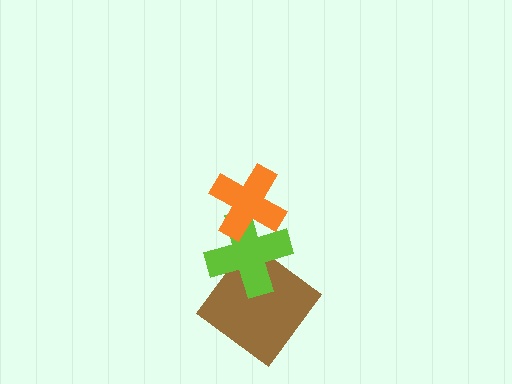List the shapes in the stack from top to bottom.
From top to bottom: the orange cross, the lime cross, the brown diamond.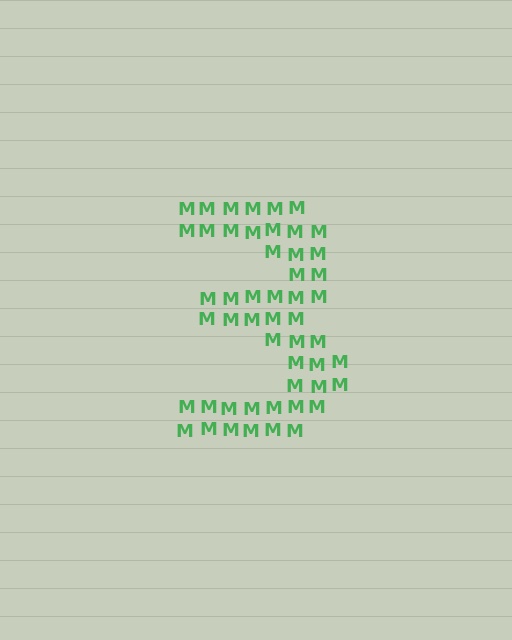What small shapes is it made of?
It is made of small letter M's.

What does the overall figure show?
The overall figure shows the digit 3.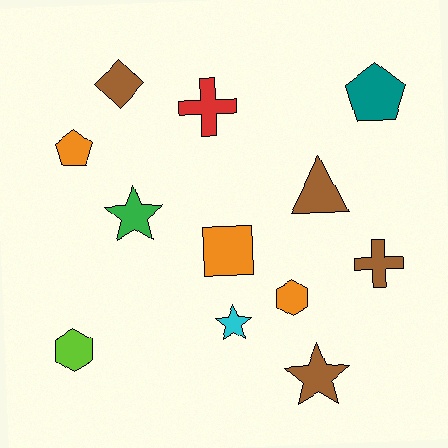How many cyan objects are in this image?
There is 1 cyan object.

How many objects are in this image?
There are 12 objects.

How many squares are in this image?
There is 1 square.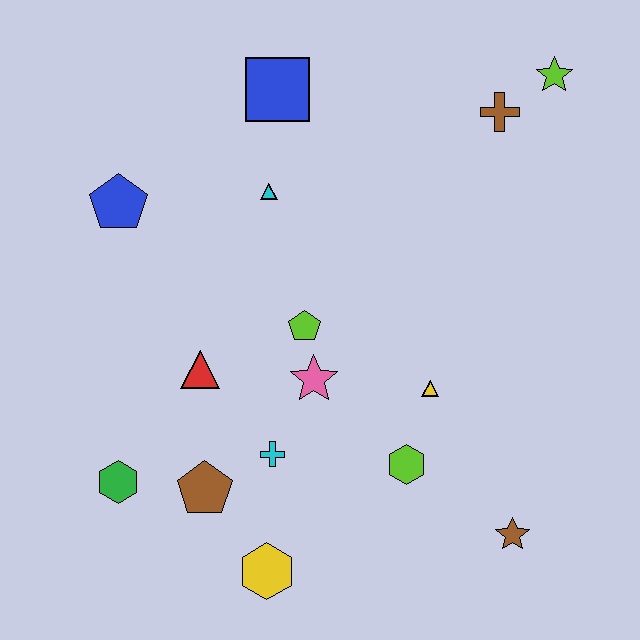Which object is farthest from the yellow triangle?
The blue pentagon is farthest from the yellow triangle.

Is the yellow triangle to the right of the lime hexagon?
Yes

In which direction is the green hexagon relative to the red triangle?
The green hexagon is below the red triangle.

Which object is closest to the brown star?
The lime hexagon is closest to the brown star.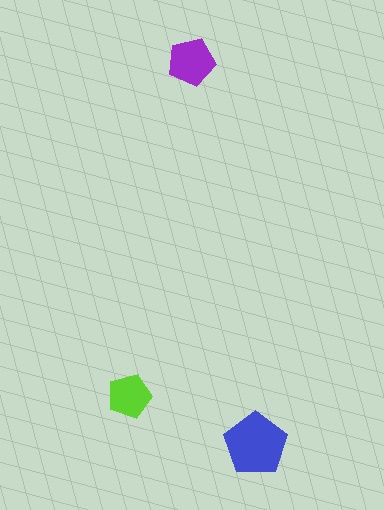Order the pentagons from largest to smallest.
the blue one, the purple one, the lime one.